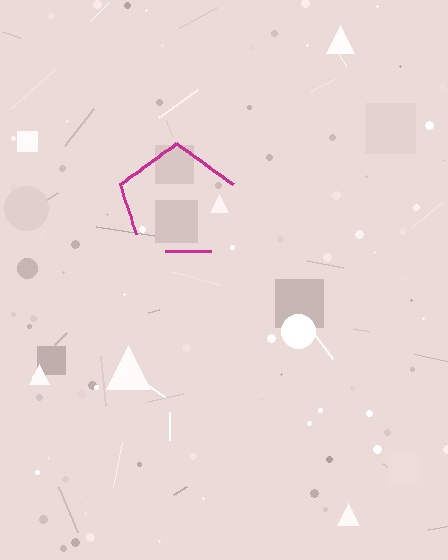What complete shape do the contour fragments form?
The contour fragments form a pentagon.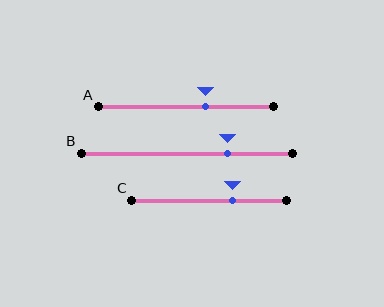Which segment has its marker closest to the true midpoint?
Segment A has its marker closest to the true midpoint.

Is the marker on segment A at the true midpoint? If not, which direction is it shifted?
No, the marker on segment A is shifted to the right by about 11% of the segment length.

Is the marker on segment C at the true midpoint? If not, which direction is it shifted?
No, the marker on segment C is shifted to the right by about 15% of the segment length.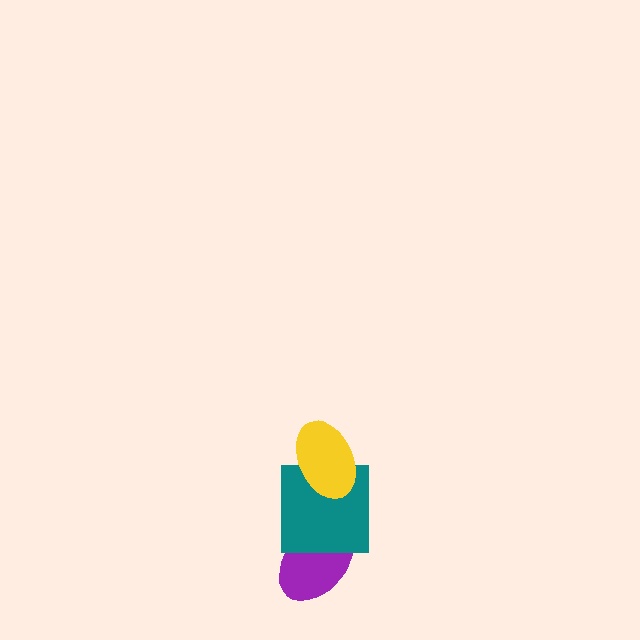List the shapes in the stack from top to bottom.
From top to bottom: the yellow ellipse, the teal square, the purple ellipse.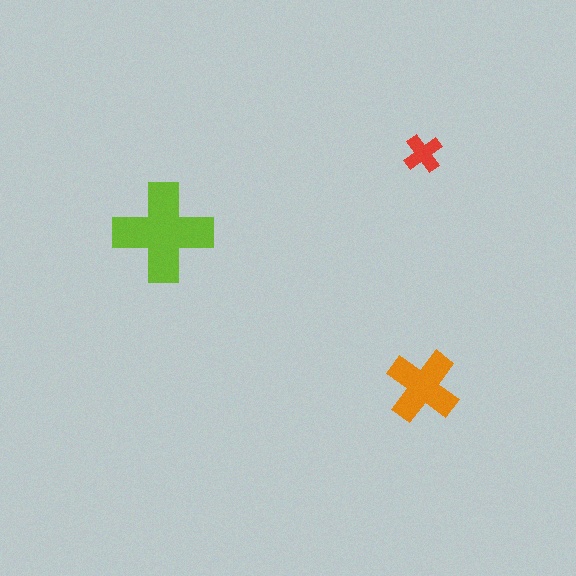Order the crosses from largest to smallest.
the lime one, the orange one, the red one.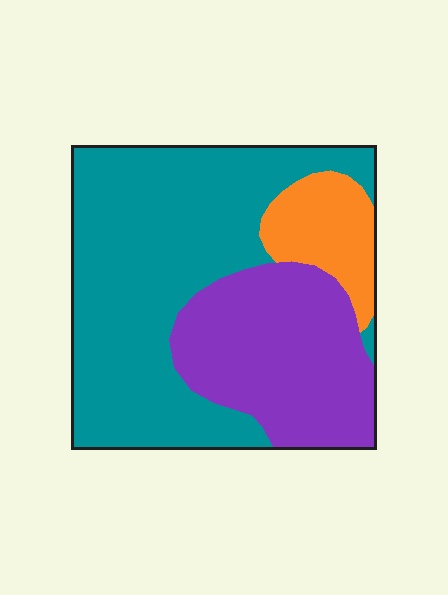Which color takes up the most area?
Teal, at roughly 55%.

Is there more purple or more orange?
Purple.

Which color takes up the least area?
Orange, at roughly 10%.